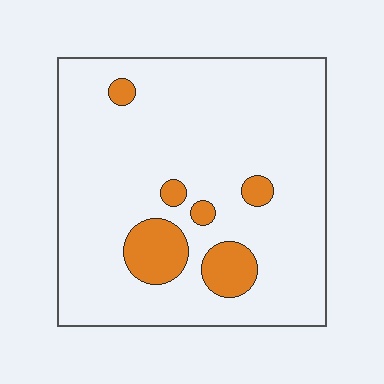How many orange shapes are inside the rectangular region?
6.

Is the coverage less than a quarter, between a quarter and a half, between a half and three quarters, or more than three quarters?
Less than a quarter.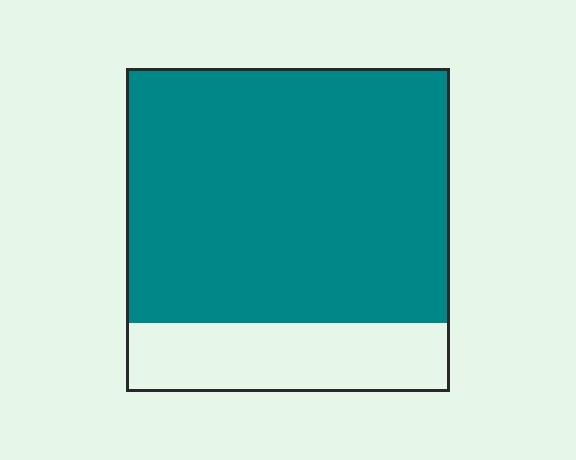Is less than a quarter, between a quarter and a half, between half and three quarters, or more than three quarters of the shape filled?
More than three quarters.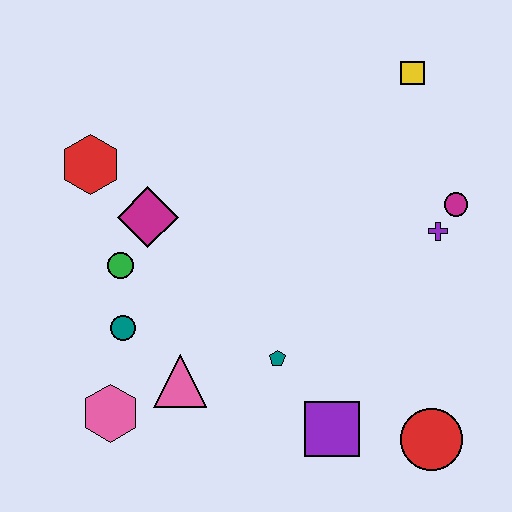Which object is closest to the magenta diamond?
The green circle is closest to the magenta diamond.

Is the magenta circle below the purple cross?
No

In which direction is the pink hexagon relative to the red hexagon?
The pink hexagon is below the red hexagon.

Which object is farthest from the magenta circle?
The pink hexagon is farthest from the magenta circle.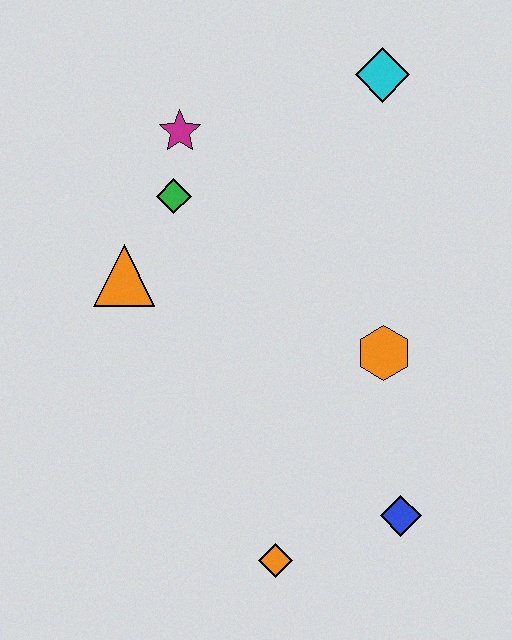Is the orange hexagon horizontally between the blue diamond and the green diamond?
Yes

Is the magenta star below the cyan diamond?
Yes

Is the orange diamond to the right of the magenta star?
Yes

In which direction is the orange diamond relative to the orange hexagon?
The orange diamond is below the orange hexagon.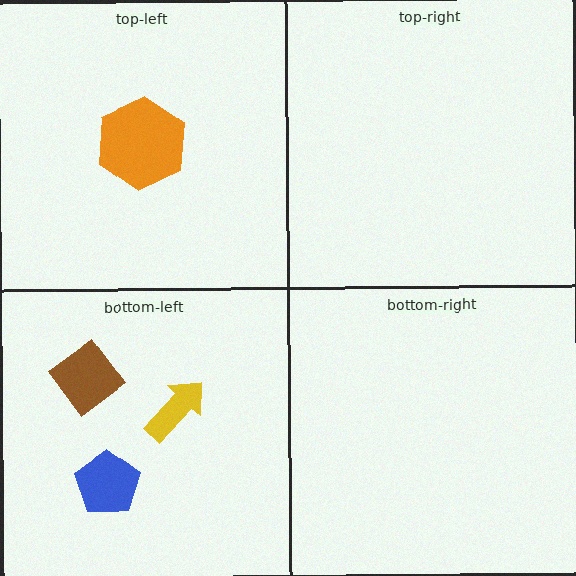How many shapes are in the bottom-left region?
3.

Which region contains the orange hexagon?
The top-left region.